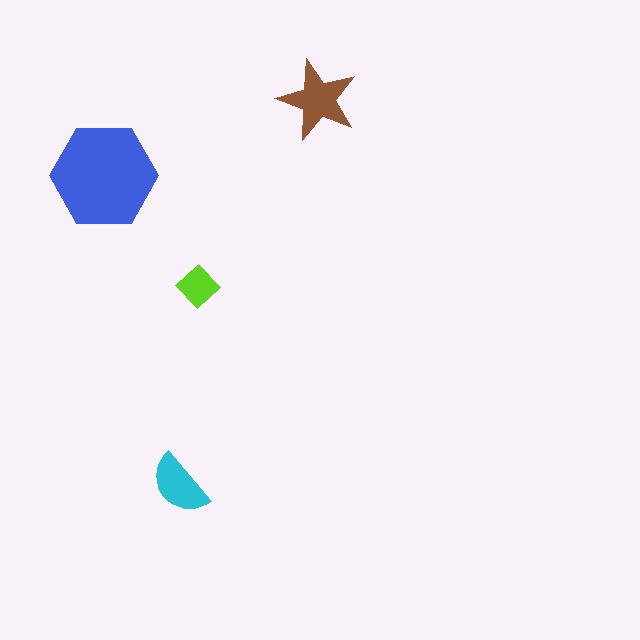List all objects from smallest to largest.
The lime diamond, the cyan semicircle, the brown star, the blue hexagon.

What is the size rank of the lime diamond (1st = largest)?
4th.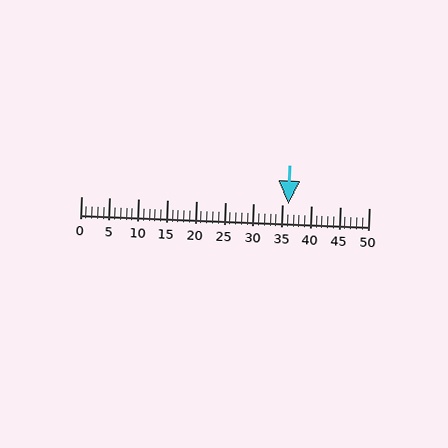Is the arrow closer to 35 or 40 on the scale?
The arrow is closer to 35.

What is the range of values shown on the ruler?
The ruler shows values from 0 to 50.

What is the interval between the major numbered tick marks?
The major tick marks are spaced 5 units apart.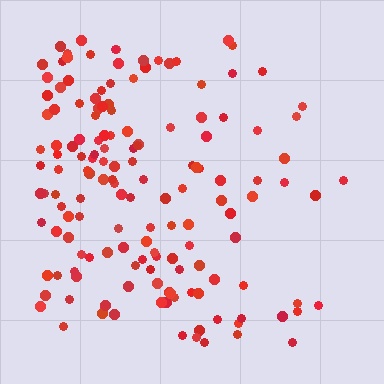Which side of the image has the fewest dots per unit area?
The right.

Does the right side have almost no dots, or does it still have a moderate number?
Still a moderate number, just noticeably fewer than the left.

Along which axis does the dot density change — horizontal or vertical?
Horizontal.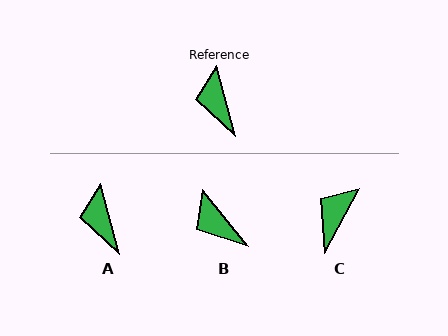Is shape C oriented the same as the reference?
No, it is off by about 44 degrees.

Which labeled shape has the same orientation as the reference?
A.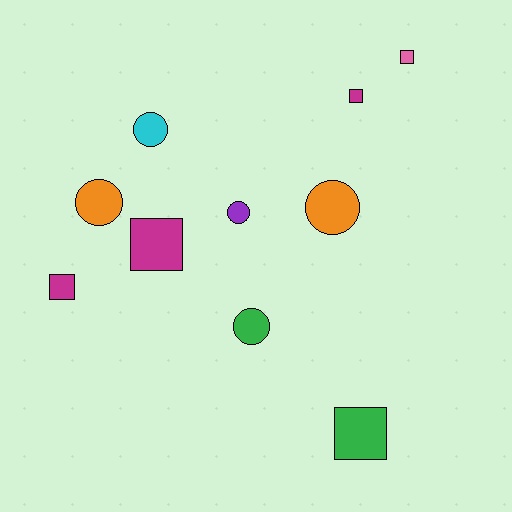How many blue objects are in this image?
There are no blue objects.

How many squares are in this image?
There are 5 squares.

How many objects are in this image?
There are 10 objects.